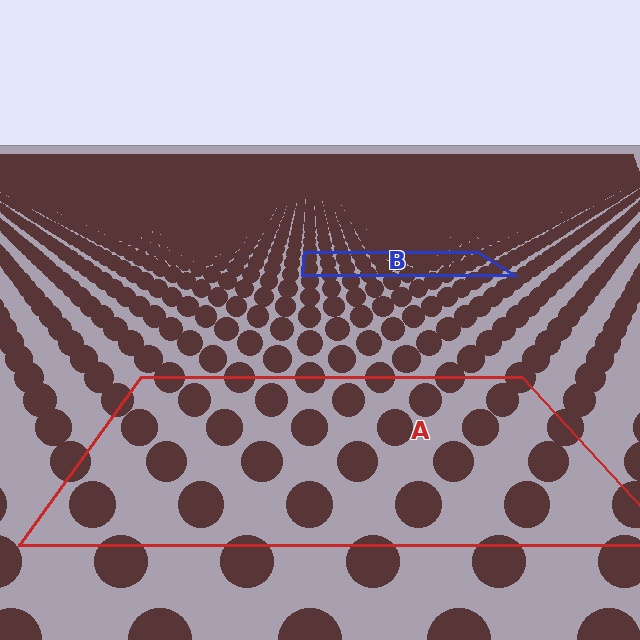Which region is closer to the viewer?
Region A is closer. The texture elements there are larger and more spread out.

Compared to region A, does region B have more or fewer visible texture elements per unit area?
Region B has more texture elements per unit area — they are packed more densely because it is farther away.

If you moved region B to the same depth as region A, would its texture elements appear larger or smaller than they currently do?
They would appear larger. At a closer depth, the same texture elements are projected at a bigger on-screen size.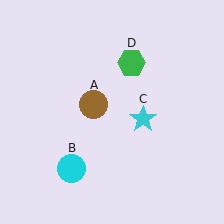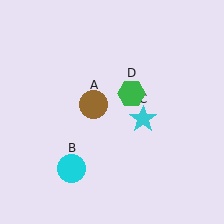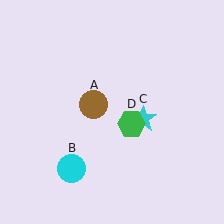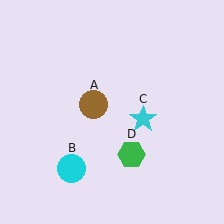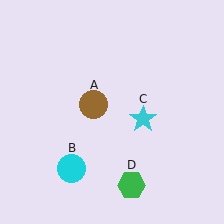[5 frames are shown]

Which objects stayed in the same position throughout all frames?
Brown circle (object A) and cyan circle (object B) and cyan star (object C) remained stationary.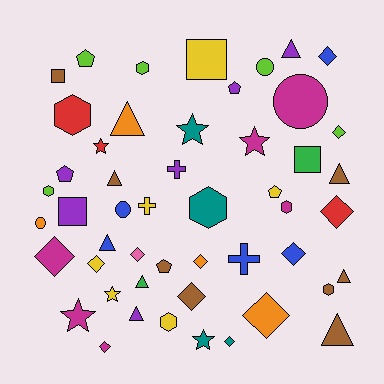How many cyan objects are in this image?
There are no cyan objects.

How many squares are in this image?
There are 4 squares.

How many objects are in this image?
There are 50 objects.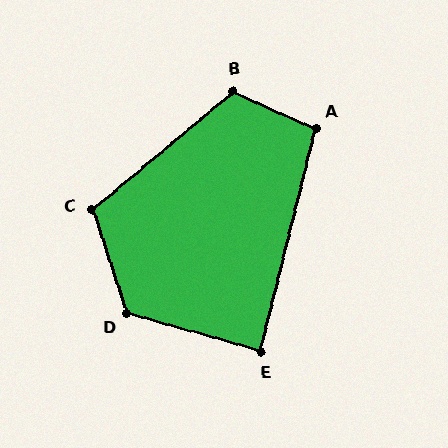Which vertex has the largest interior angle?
D, at approximately 124 degrees.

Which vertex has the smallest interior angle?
E, at approximately 88 degrees.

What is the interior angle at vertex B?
Approximately 116 degrees (obtuse).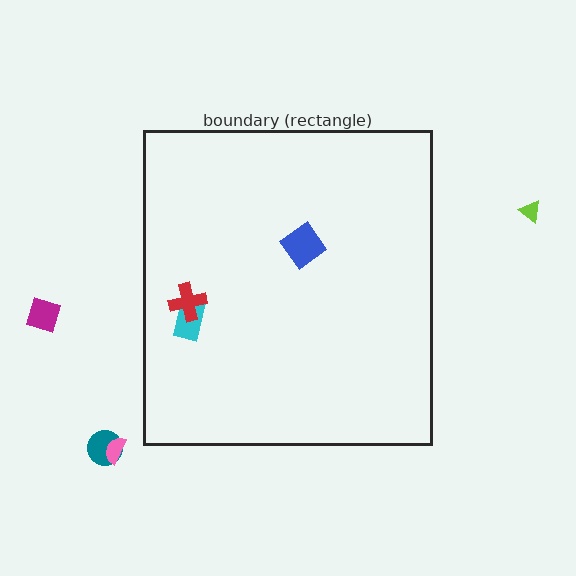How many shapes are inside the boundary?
3 inside, 4 outside.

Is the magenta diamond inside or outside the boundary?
Outside.